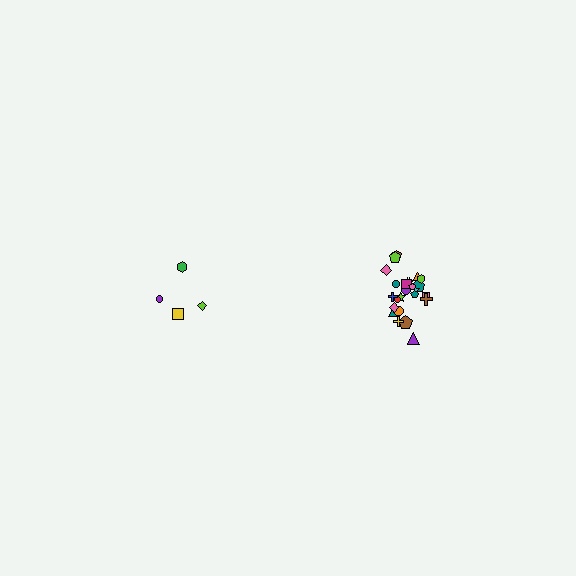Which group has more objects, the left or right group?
The right group.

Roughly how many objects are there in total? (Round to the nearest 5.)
Roughly 30 objects in total.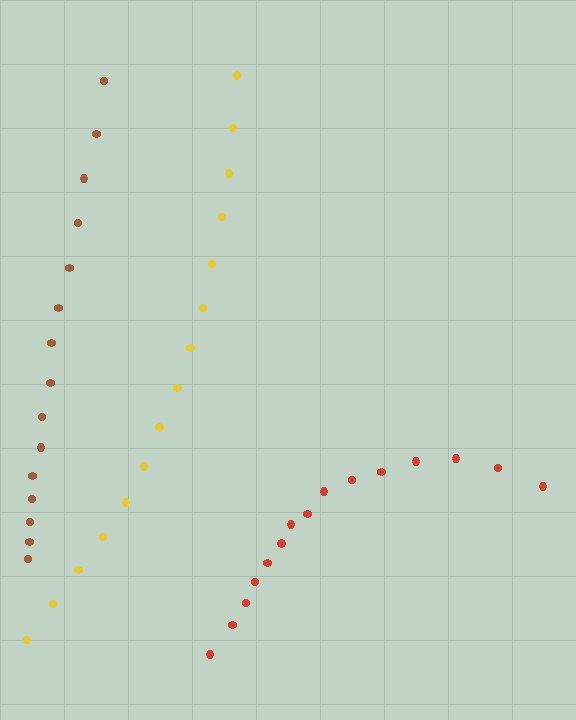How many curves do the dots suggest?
There are 3 distinct paths.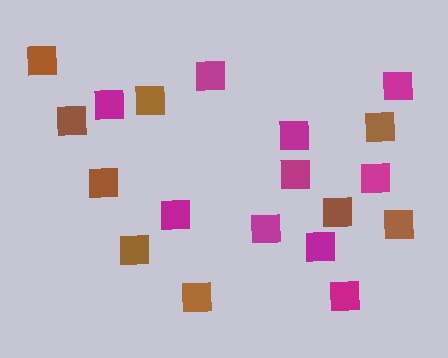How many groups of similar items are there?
There are 2 groups: one group of magenta squares (10) and one group of brown squares (9).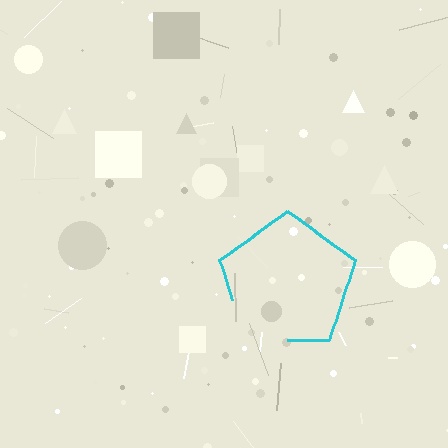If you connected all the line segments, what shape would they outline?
They would outline a pentagon.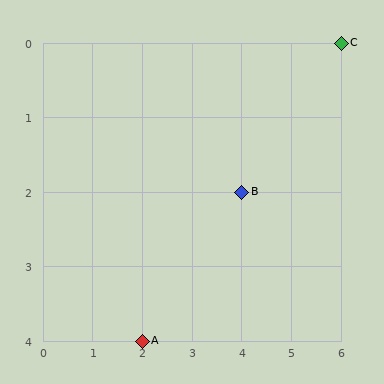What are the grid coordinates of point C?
Point C is at grid coordinates (6, 0).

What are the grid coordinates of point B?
Point B is at grid coordinates (4, 2).